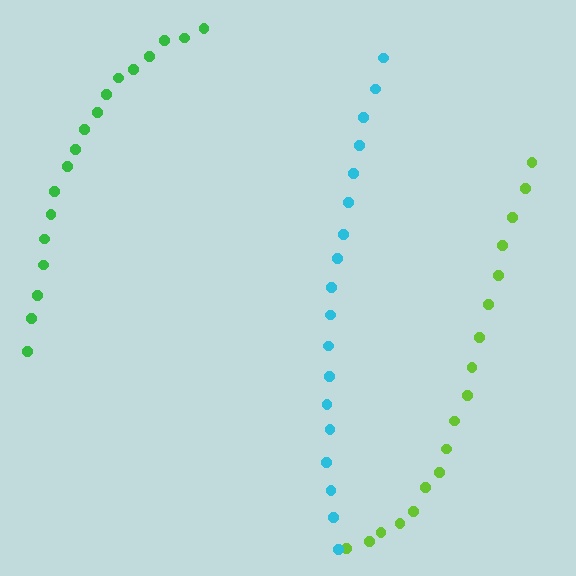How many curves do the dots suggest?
There are 3 distinct paths.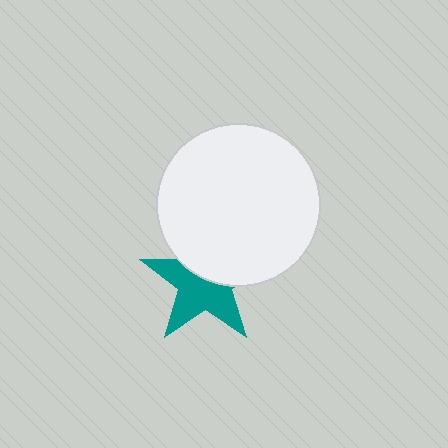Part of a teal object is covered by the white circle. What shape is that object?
It is a star.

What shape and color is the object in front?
The object in front is a white circle.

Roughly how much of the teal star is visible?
About half of it is visible (roughly 58%).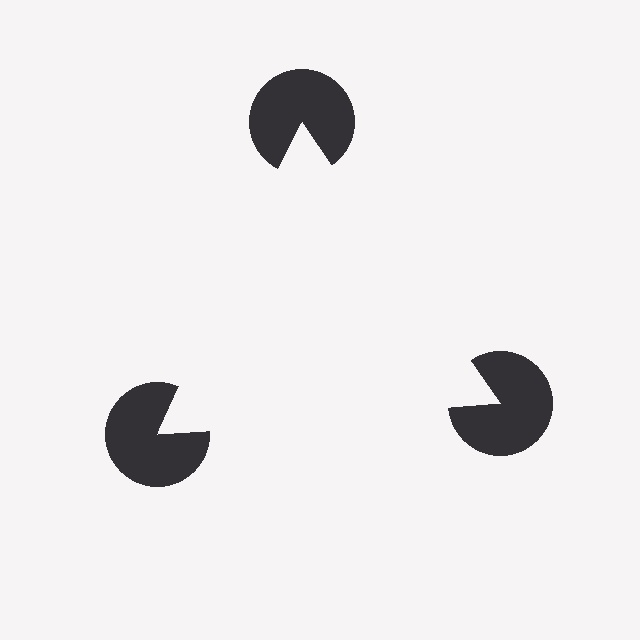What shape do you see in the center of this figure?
An illusory triangle — its edges are inferred from the aligned wedge cuts in the pac-man discs, not physically drawn.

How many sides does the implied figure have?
3 sides.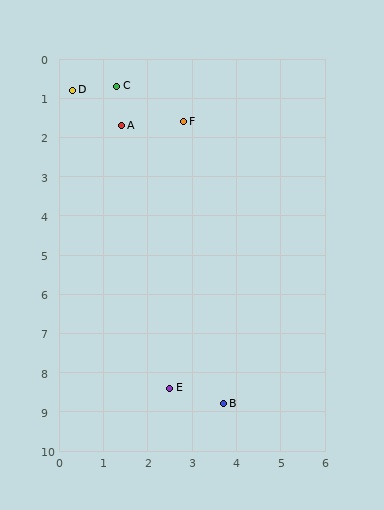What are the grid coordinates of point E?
Point E is at approximately (2.5, 8.4).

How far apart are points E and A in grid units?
Points E and A are about 6.8 grid units apart.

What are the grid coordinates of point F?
Point F is at approximately (2.8, 1.6).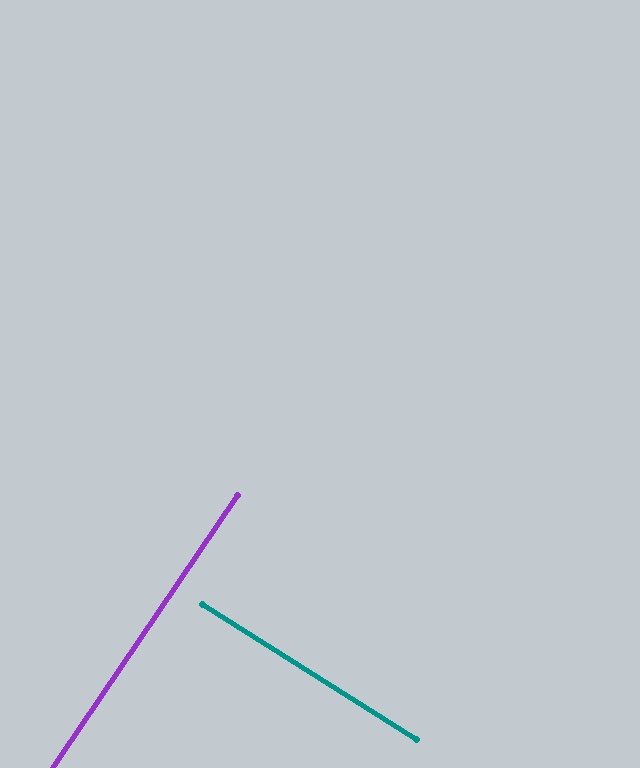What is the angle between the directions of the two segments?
Approximately 88 degrees.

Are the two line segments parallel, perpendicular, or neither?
Perpendicular — they meet at approximately 88°.